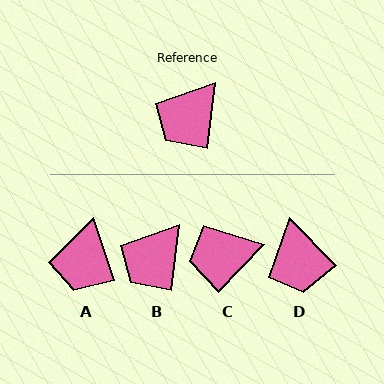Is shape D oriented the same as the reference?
No, it is off by about 51 degrees.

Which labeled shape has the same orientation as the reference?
B.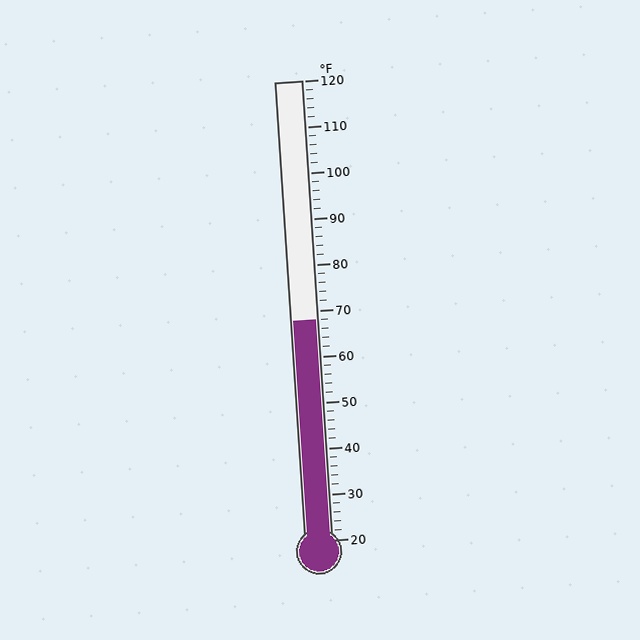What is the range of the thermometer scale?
The thermometer scale ranges from 20°F to 120°F.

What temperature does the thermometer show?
The thermometer shows approximately 68°F.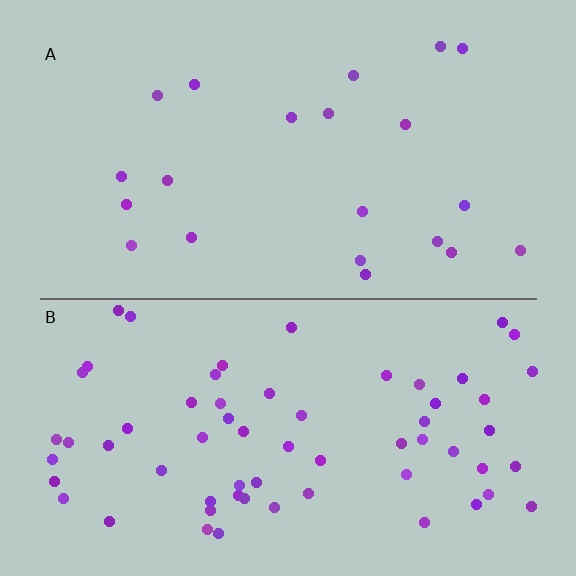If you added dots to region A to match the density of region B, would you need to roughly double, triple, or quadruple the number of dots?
Approximately triple.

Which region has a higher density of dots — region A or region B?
B (the bottom).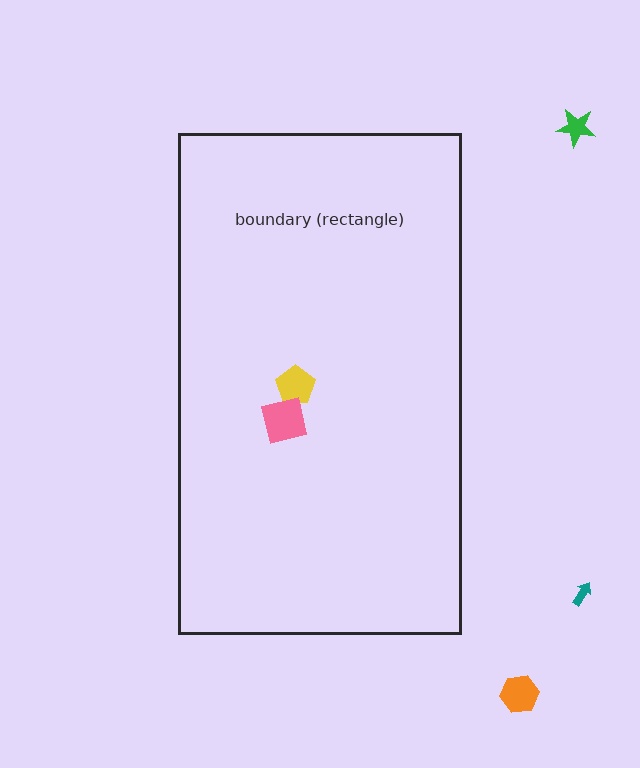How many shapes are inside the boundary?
2 inside, 3 outside.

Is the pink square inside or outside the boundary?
Inside.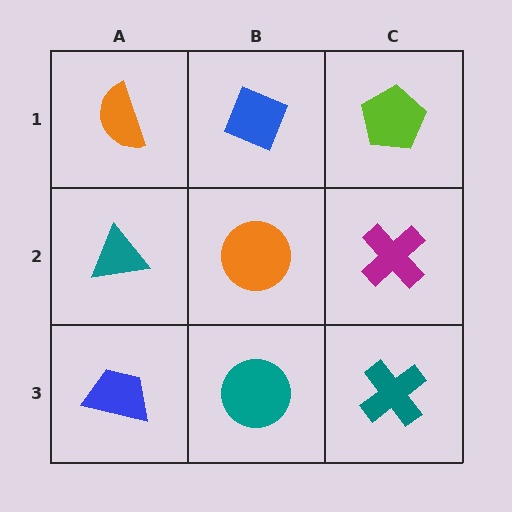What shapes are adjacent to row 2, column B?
A blue diamond (row 1, column B), a teal circle (row 3, column B), a teal triangle (row 2, column A), a magenta cross (row 2, column C).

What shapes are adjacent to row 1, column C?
A magenta cross (row 2, column C), a blue diamond (row 1, column B).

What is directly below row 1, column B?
An orange circle.